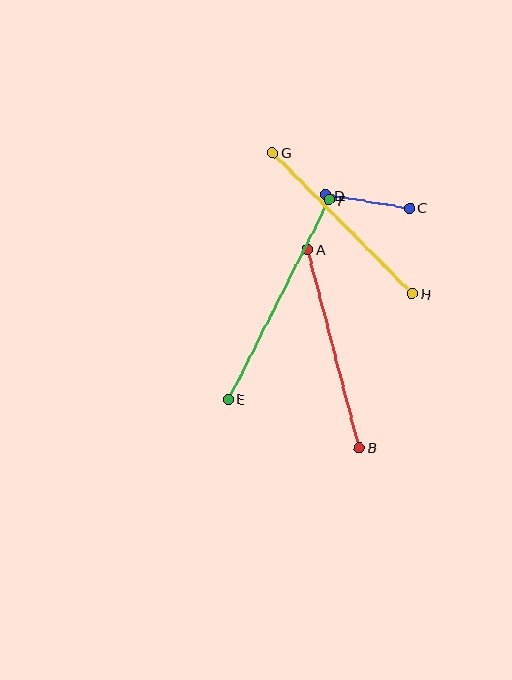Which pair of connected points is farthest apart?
Points E and F are farthest apart.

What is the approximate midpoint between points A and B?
The midpoint is at approximately (333, 349) pixels.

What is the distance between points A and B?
The distance is approximately 205 pixels.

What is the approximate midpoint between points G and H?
The midpoint is at approximately (342, 223) pixels.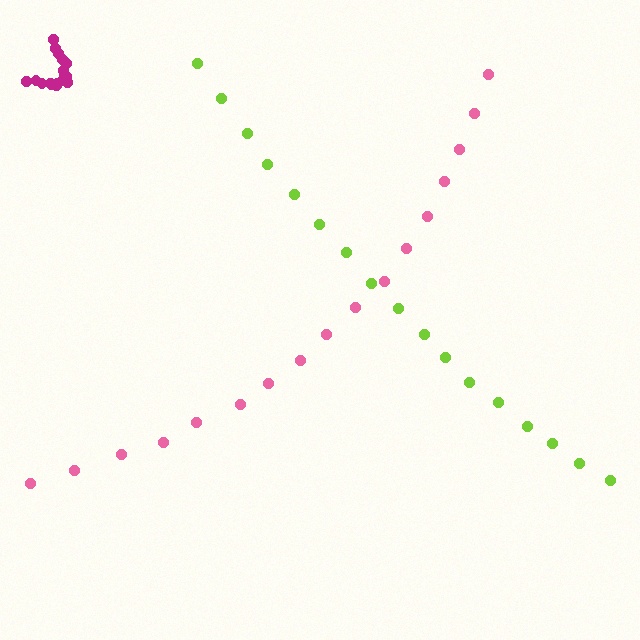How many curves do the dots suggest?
There are 3 distinct paths.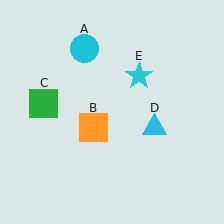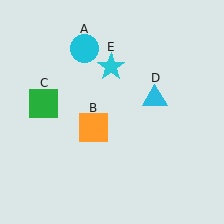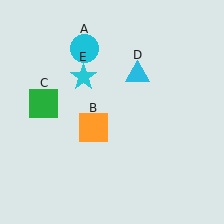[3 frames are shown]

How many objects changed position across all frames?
2 objects changed position: cyan triangle (object D), cyan star (object E).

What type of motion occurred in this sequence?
The cyan triangle (object D), cyan star (object E) rotated counterclockwise around the center of the scene.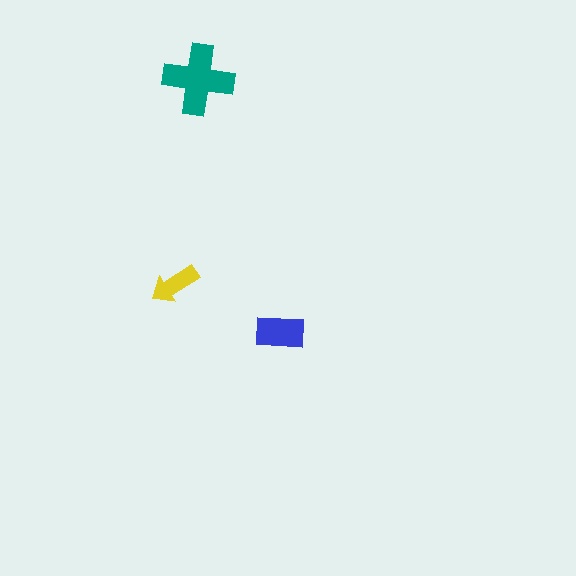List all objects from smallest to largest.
The yellow arrow, the blue rectangle, the teal cross.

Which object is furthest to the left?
The yellow arrow is leftmost.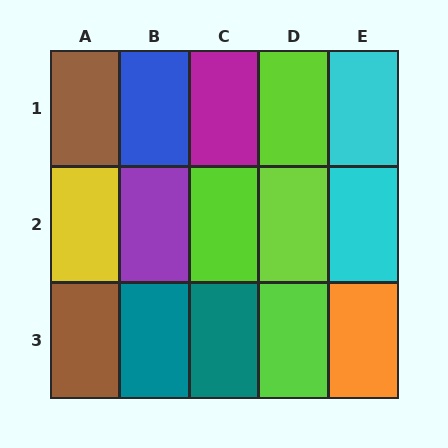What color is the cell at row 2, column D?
Lime.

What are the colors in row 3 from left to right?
Brown, teal, teal, lime, orange.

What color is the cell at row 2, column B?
Purple.